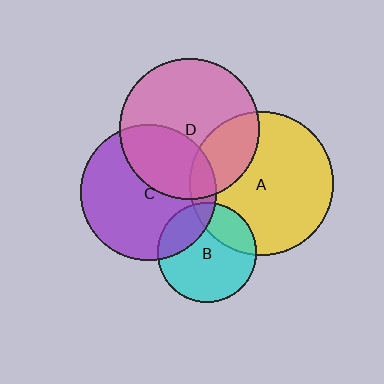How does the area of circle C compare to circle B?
Approximately 1.9 times.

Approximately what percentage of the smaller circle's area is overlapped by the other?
Approximately 25%.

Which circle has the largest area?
Circle A (yellow).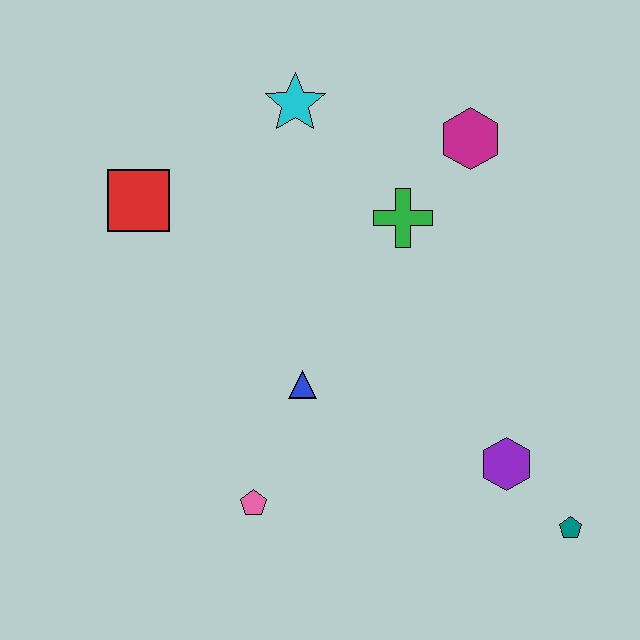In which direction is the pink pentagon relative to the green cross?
The pink pentagon is below the green cross.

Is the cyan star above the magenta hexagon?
Yes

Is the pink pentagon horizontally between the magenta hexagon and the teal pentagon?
No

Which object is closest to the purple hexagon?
The teal pentagon is closest to the purple hexagon.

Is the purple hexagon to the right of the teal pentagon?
No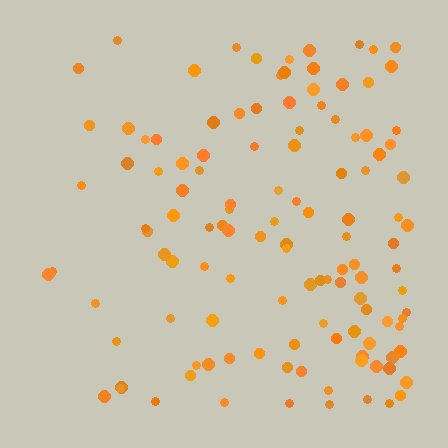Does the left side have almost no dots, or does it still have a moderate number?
Still a moderate number, just noticeably fewer than the right.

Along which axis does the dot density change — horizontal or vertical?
Horizontal.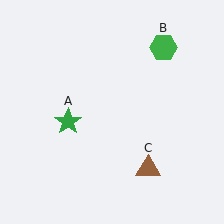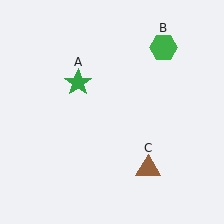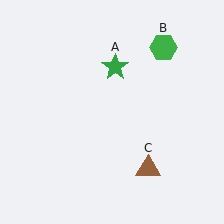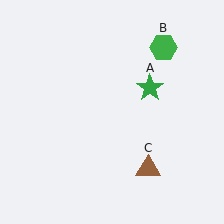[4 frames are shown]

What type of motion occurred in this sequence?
The green star (object A) rotated clockwise around the center of the scene.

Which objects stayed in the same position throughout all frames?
Green hexagon (object B) and brown triangle (object C) remained stationary.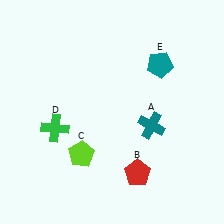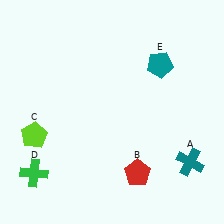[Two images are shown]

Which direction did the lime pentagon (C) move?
The lime pentagon (C) moved left.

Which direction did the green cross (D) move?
The green cross (D) moved down.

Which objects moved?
The objects that moved are: the teal cross (A), the lime pentagon (C), the green cross (D).